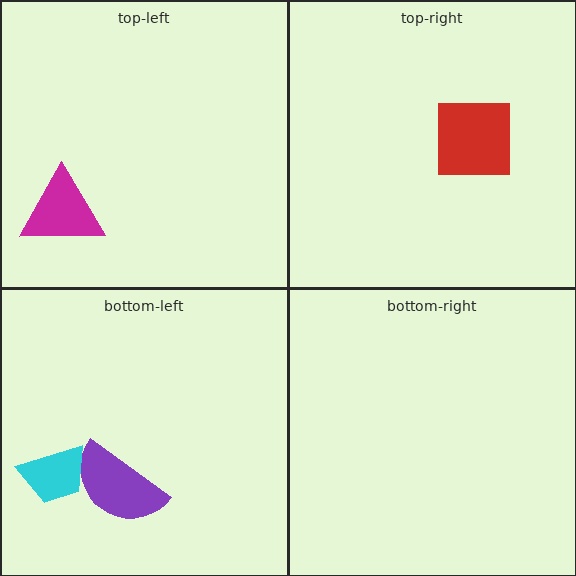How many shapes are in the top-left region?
1.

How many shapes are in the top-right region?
1.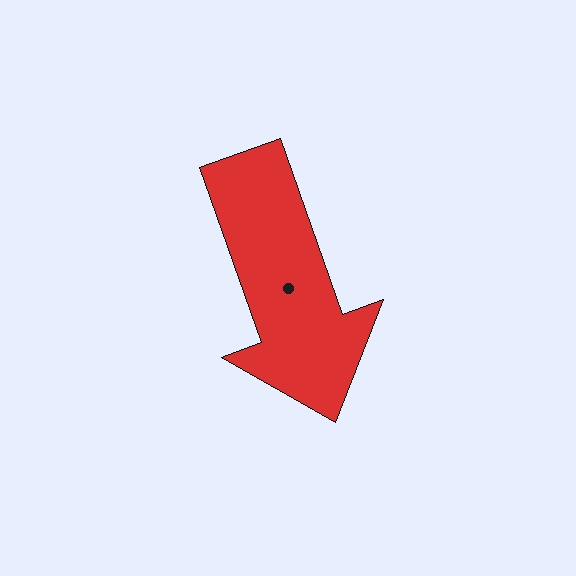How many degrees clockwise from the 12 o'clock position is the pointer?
Approximately 161 degrees.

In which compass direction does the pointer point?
South.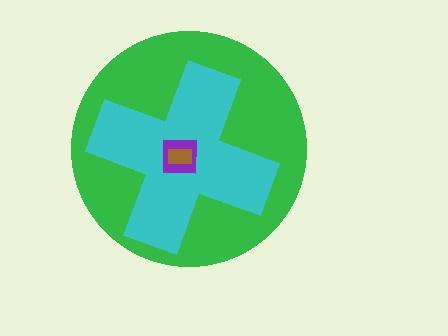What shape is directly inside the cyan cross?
The purple square.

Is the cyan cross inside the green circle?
Yes.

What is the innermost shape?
The brown rectangle.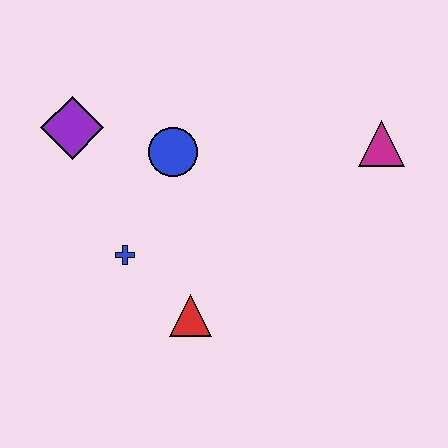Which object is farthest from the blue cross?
The magenta triangle is farthest from the blue cross.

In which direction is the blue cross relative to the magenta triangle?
The blue cross is to the left of the magenta triangle.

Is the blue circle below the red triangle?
No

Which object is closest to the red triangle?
The blue cross is closest to the red triangle.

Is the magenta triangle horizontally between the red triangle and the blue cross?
No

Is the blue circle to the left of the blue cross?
No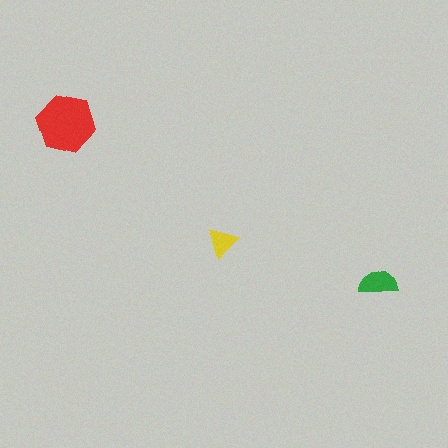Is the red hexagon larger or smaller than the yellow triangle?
Larger.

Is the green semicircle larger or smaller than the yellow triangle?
Larger.